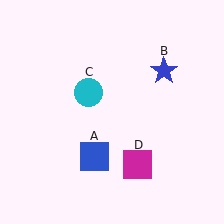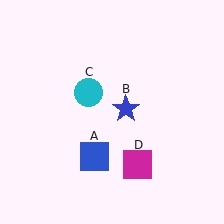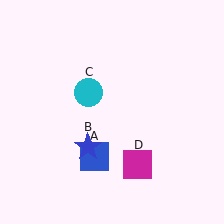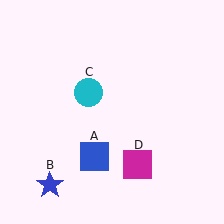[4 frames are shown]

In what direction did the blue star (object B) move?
The blue star (object B) moved down and to the left.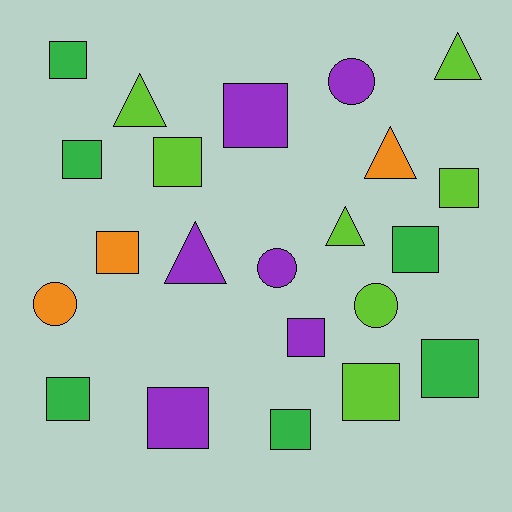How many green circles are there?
There are no green circles.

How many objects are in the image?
There are 22 objects.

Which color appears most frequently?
Lime, with 7 objects.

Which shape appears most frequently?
Square, with 13 objects.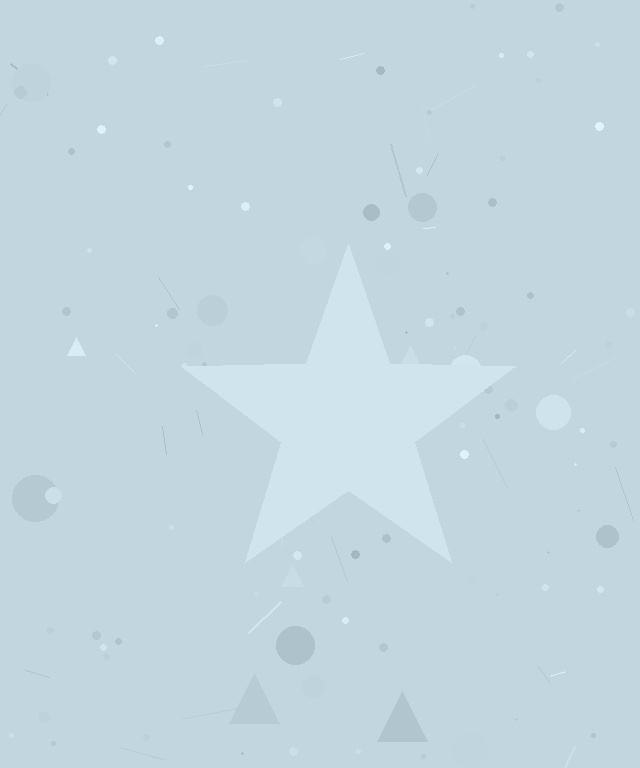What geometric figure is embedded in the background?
A star is embedded in the background.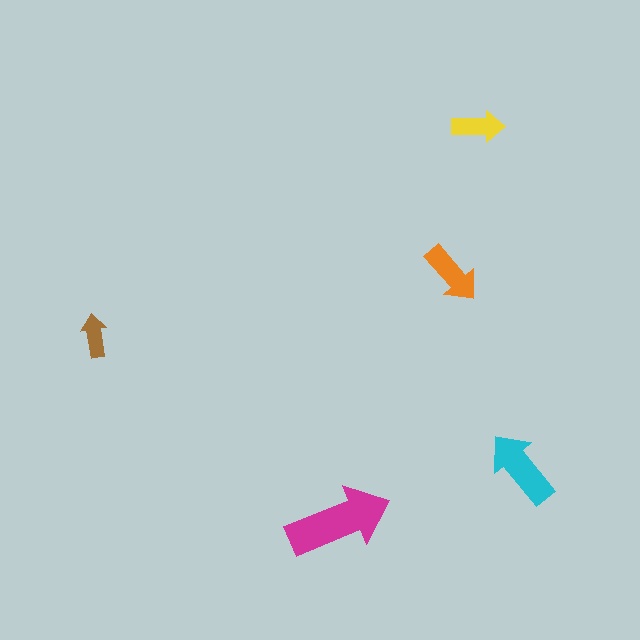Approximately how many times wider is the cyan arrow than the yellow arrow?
About 1.5 times wider.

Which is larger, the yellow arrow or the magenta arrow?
The magenta one.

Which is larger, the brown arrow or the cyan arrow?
The cyan one.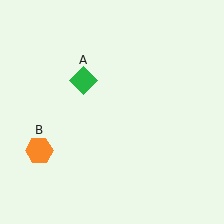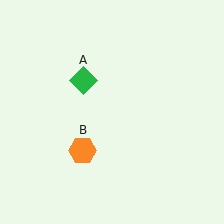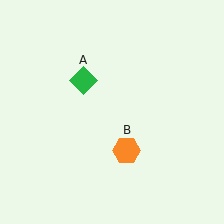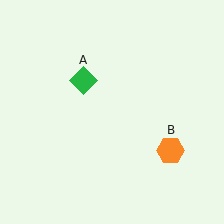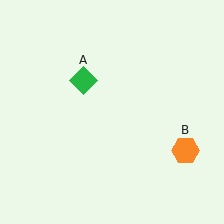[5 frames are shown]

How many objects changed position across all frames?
1 object changed position: orange hexagon (object B).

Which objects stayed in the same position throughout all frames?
Green diamond (object A) remained stationary.